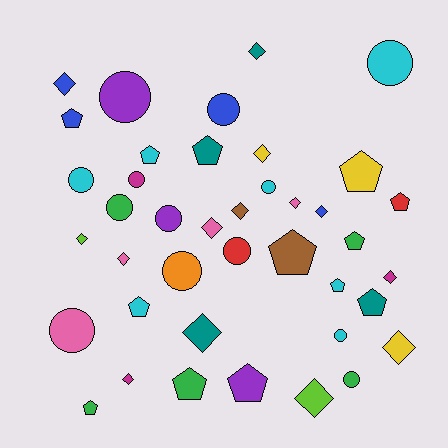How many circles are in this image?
There are 13 circles.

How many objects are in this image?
There are 40 objects.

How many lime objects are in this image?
There are 2 lime objects.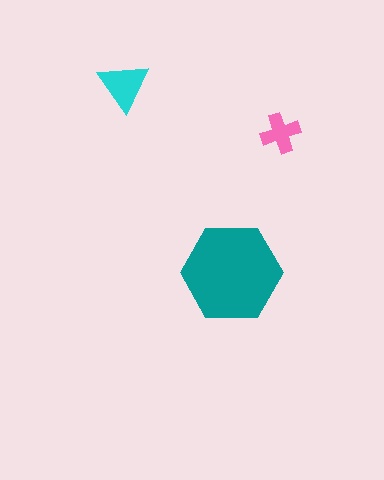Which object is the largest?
The teal hexagon.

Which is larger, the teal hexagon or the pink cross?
The teal hexagon.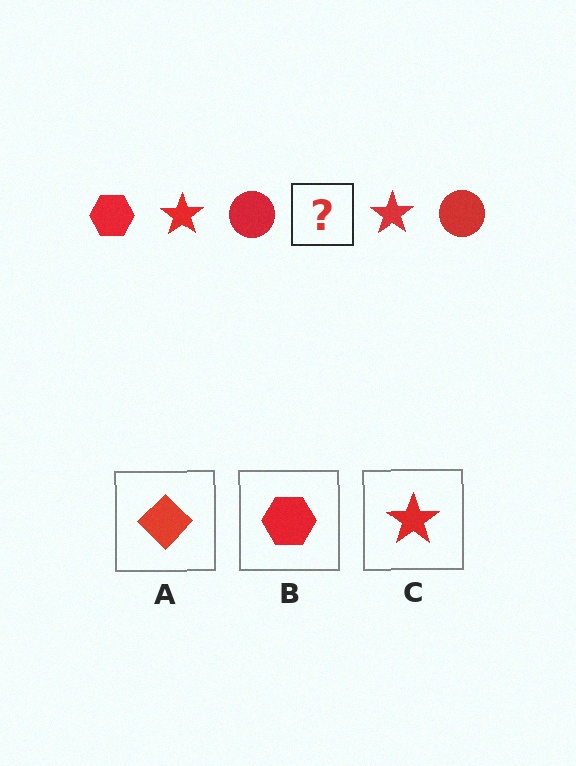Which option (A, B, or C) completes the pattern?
B.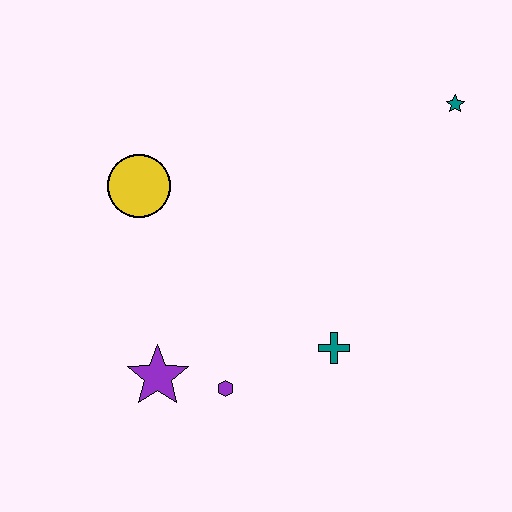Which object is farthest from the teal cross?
The teal star is farthest from the teal cross.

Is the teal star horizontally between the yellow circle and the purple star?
No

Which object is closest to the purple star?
The purple hexagon is closest to the purple star.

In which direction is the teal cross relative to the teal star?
The teal cross is below the teal star.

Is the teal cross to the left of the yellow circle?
No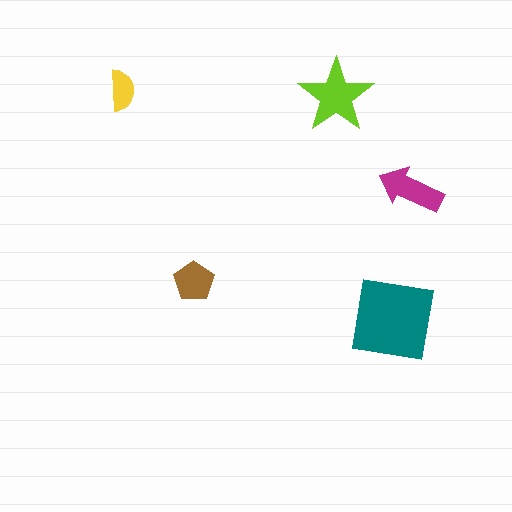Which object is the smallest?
The yellow semicircle.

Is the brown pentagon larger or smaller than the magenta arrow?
Smaller.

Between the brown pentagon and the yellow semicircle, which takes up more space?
The brown pentagon.